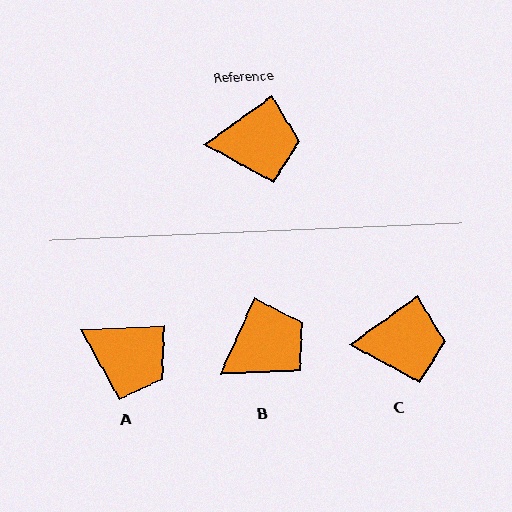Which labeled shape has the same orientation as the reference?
C.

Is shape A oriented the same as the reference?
No, it is off by about 33 degrees.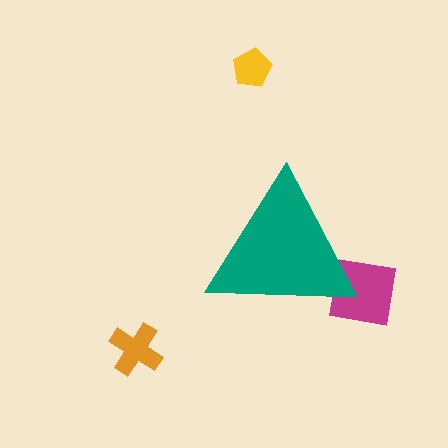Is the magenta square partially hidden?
Yes, the magenta square is partially hidden behind the teal triangle.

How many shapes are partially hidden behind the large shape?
1 shape is partially hidden.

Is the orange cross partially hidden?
No, the orange cross is fully visible.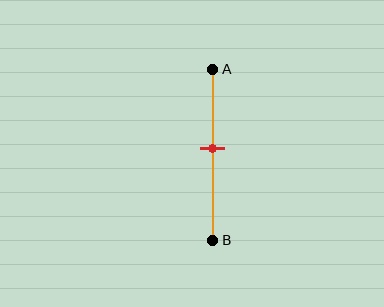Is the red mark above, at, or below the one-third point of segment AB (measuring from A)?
The red mark is below the one-third point of segment AB.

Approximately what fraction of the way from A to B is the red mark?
The red mark is approximately 45% of the way from A to B.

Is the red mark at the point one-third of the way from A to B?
No, the mark is at about 45% from A, not at the 33% one-third point.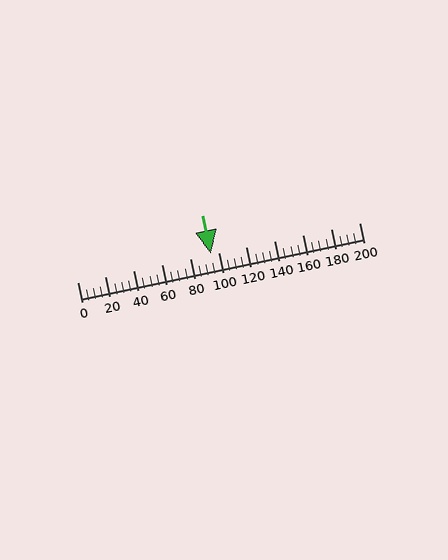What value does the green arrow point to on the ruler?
The green arrow points to approximately 95.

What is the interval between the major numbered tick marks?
The major tick marks are spaced 20 units apart.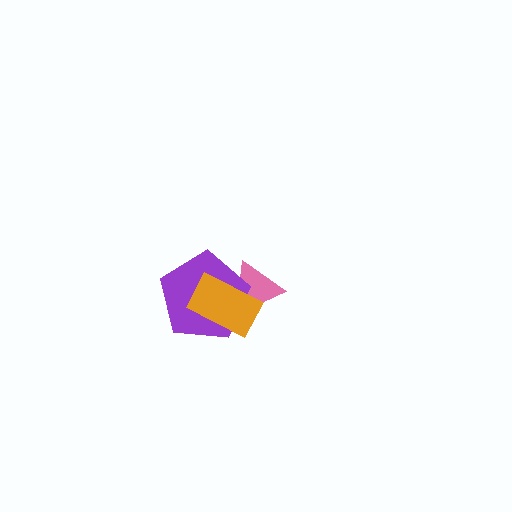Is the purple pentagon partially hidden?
Yes, it is partially covered by another shape.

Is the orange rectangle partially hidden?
No, no other shape covers it.